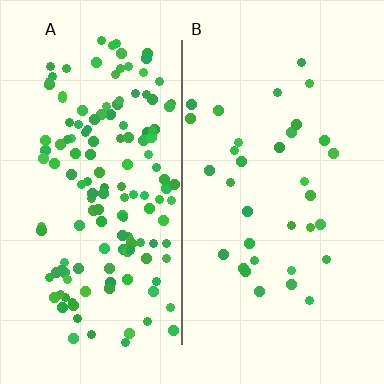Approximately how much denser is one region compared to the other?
Approximately 4.6× — region A over region B.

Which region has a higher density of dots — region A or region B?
A (the left).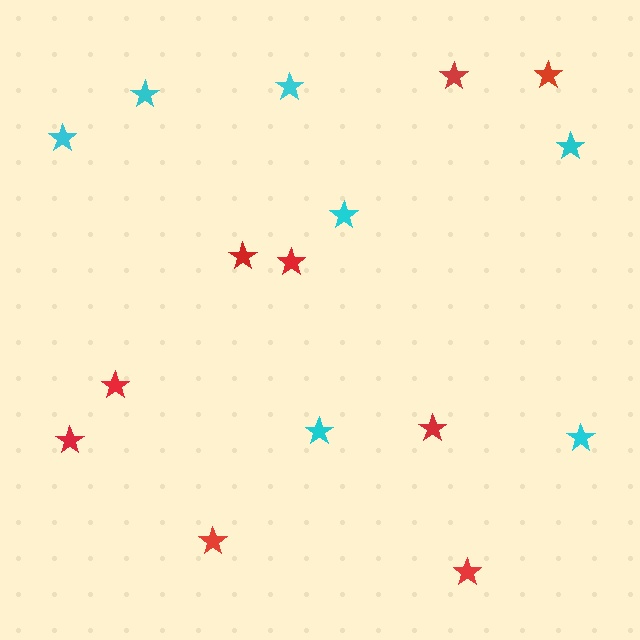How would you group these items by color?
There are 2 groups: one group of cyan stars (7) and one group of red stars (9).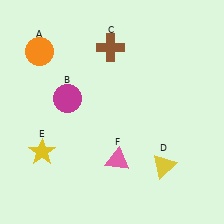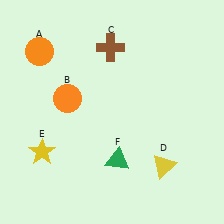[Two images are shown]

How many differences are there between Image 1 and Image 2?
There are 2 differences between the two images.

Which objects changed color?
B changed from magenta to orange. F changed from pink to green.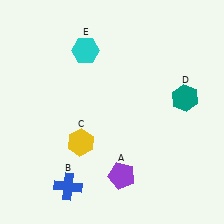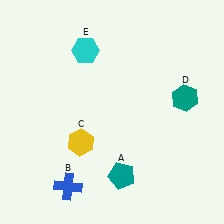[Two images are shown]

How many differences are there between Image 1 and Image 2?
There is 1 difference between the two images.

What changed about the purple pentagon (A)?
In Image 1, A is purple. In Image 2, it changed to teal.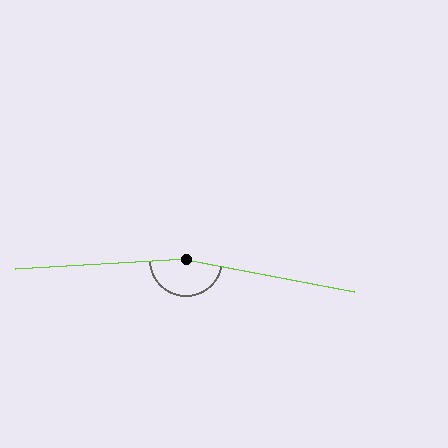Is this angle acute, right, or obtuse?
It is obtuse.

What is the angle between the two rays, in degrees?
Approximately 166 degrees.